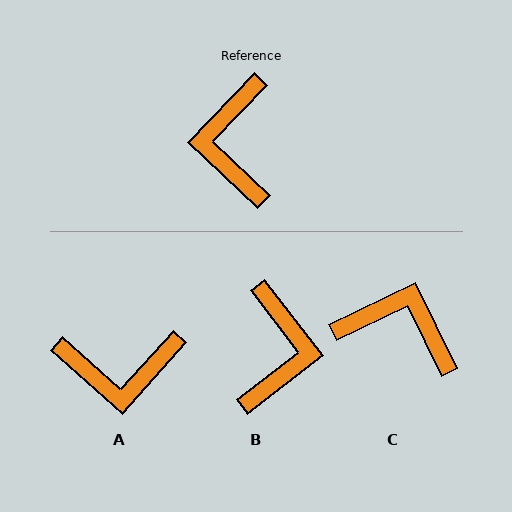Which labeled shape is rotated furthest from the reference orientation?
B, about 171 degrees away.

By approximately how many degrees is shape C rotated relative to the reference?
Approximately 111 degrees clockwise.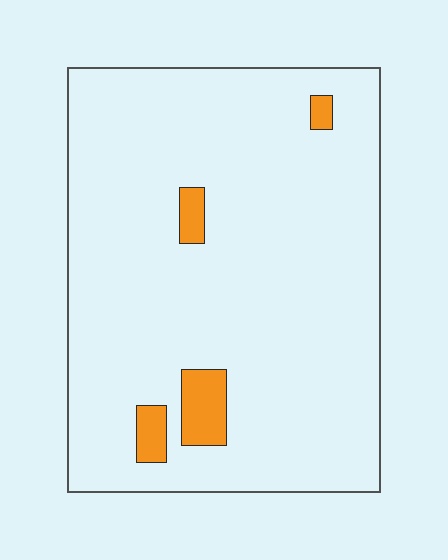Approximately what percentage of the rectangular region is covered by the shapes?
Approximately 5%.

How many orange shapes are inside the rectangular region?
4.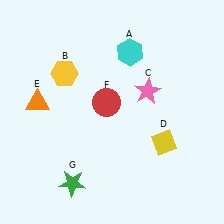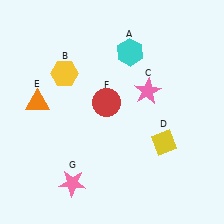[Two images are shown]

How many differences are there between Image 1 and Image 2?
There is 1 difference between the two images.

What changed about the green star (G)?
In Image 1, G is green. In Image 2, it changed to pink.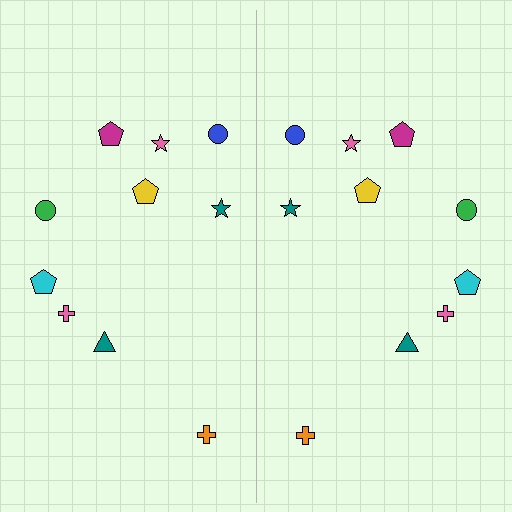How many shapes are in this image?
There are 20 shapes in this image.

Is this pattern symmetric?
Yes, this pattern has bilateral (reflection) symmetry.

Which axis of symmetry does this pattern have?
The pattern has a vertical axis of symmetry running through the center of the image.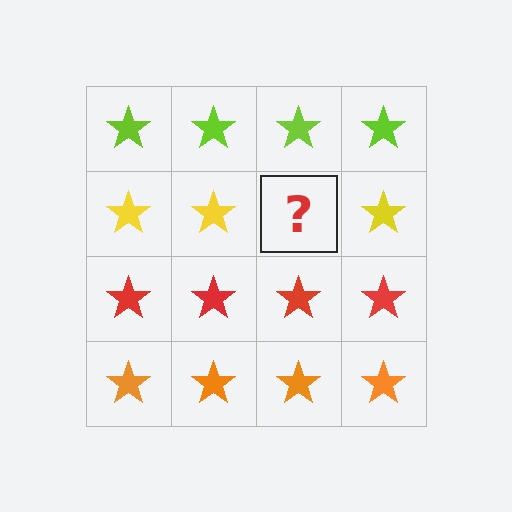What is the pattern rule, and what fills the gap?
The rule is that each row has a consistent color. The gap should be filled with a yellow star.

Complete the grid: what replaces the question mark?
The question mark should be replaced with a yellow star.